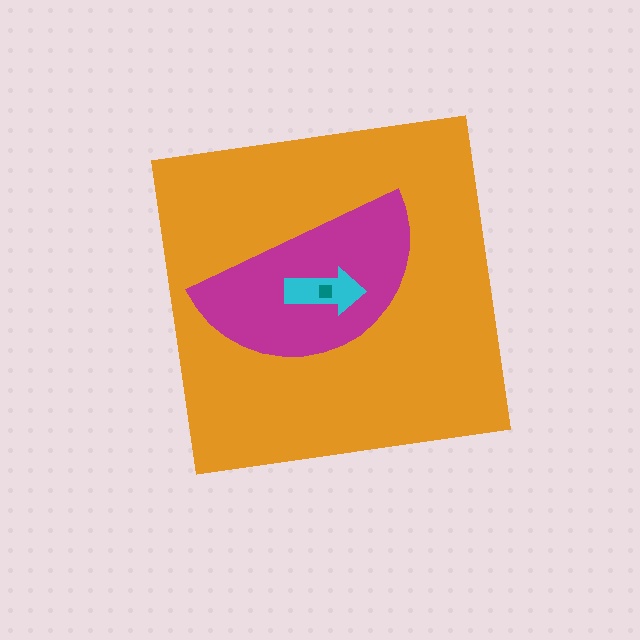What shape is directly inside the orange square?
The magenta semicircle.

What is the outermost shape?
The orange square.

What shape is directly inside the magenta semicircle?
The cyan arrow.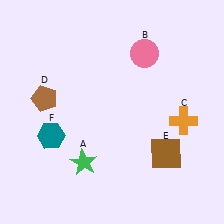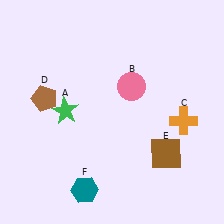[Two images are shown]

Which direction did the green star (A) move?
The green star (A) moved up.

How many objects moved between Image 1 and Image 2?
3 objects moved between the two images.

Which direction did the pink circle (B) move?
The pink circle (B) moved down.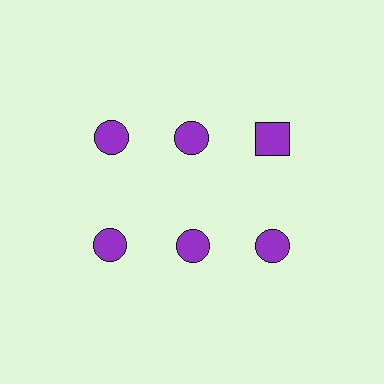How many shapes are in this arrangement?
There are 6 shapes arranged in a grid pattern.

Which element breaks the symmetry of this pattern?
The purple square in the top row, center column breaks the symmetry. All other shapes are purple circles.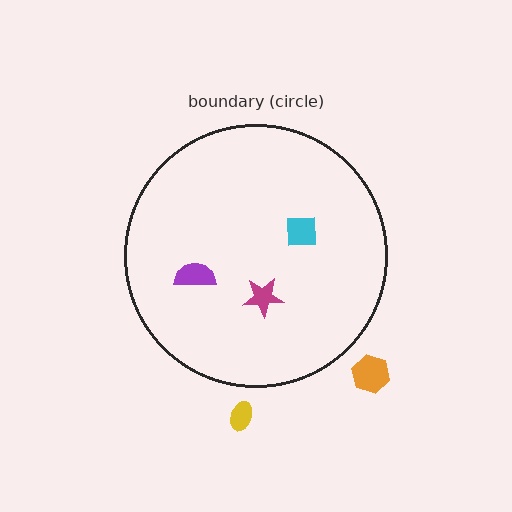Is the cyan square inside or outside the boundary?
Inside.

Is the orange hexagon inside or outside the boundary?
Outside.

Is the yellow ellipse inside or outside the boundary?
Outside.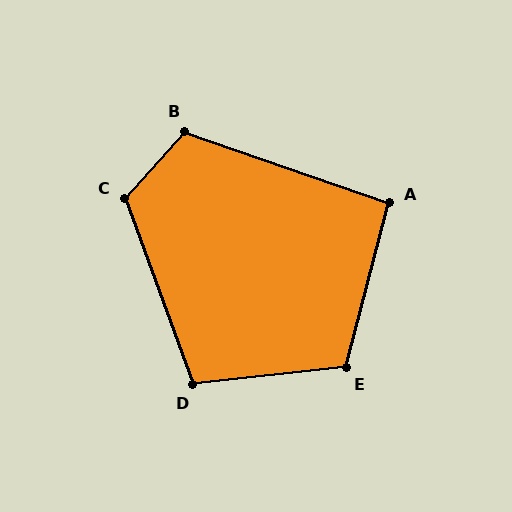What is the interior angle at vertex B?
Approximately 113 degrees (obtuse).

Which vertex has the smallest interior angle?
A, at approximately 95 degrees.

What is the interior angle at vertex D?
Approximately 104 degrees (obtuse).